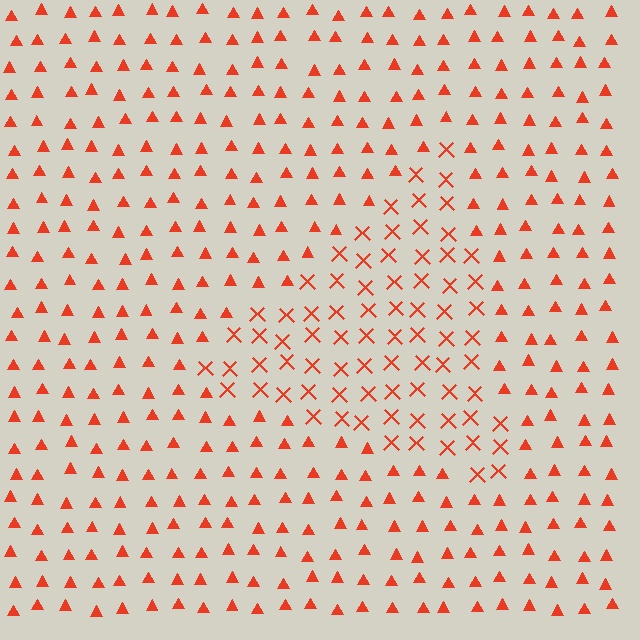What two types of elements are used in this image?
The image uses X marks inside the triangle region and triangles outside it.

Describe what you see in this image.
The image is filled with small red elements arranged in a uniform grid. A triangle-shaped region contains X marks, while the surrounding area contains triangles. The boundary is defined purely by the change in element shape.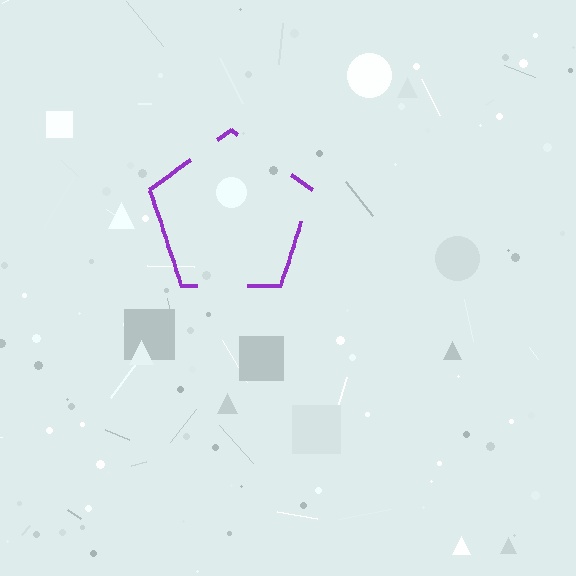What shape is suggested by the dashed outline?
The dashed outline suggests a pentagon.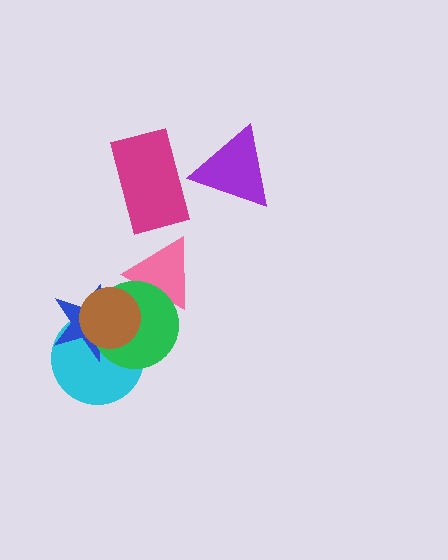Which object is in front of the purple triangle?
The magenta rectangle is in front of the purple triangle.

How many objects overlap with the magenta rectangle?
1 object overlaps with the magenta rectangle.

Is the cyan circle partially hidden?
Yes, it is partially covered by another shape.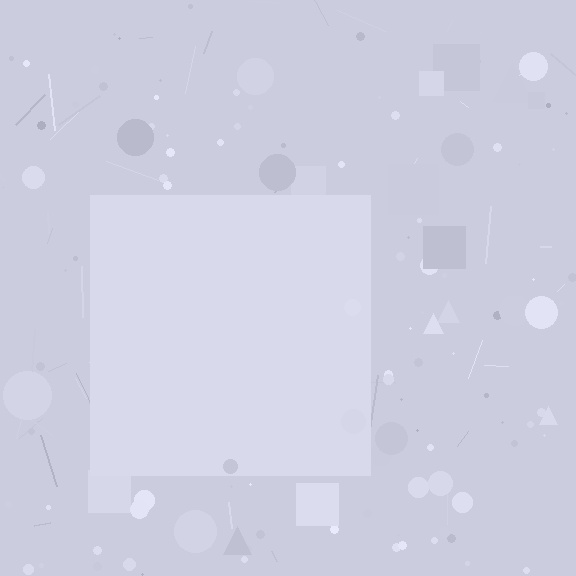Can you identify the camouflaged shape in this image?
The camouflaged shape is a square.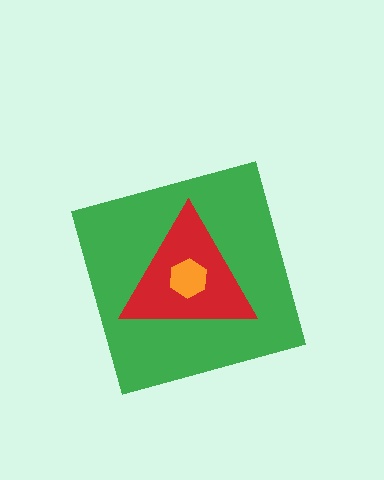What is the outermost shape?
The green diamond.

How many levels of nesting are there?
3.